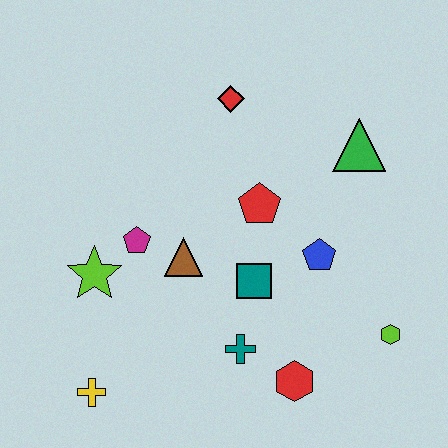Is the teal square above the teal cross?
Yes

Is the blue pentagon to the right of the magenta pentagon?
Yes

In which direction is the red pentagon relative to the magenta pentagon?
The red pentagon is to the right of the magenta pentagon.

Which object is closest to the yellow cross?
The lime star is closest to the yellow cross.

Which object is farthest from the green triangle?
The yellow cross is farthest from the green triangle.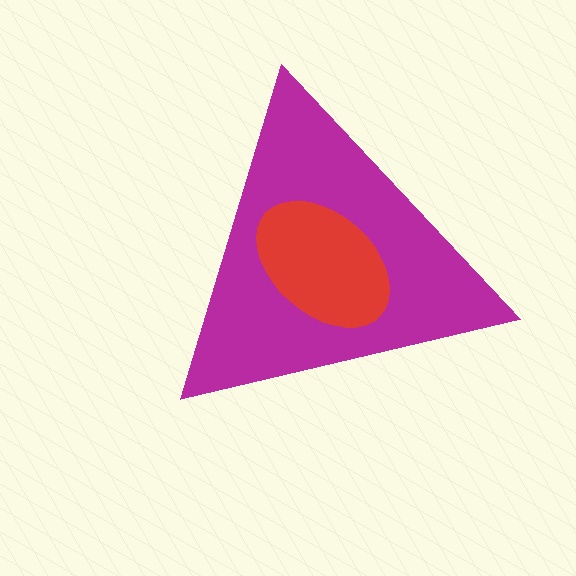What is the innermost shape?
The red ellipse.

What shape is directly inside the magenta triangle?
The red ellipse.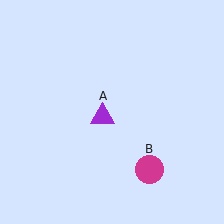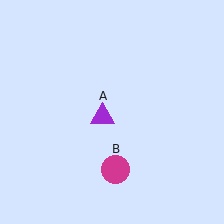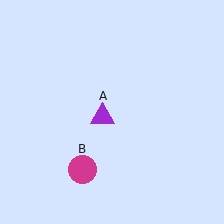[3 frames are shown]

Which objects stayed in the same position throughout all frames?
Purple triangle (object A) remained stationary.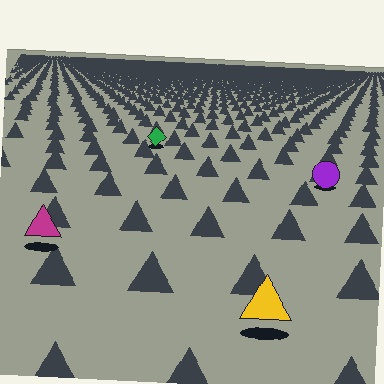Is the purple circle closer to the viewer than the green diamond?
Yes. The purple circle is closer — you can tell from the texture gradient: the ground texture is coarser near it.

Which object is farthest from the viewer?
The green diamond is farthest from the viewer. It appears smaller and the ground texture around it is denser.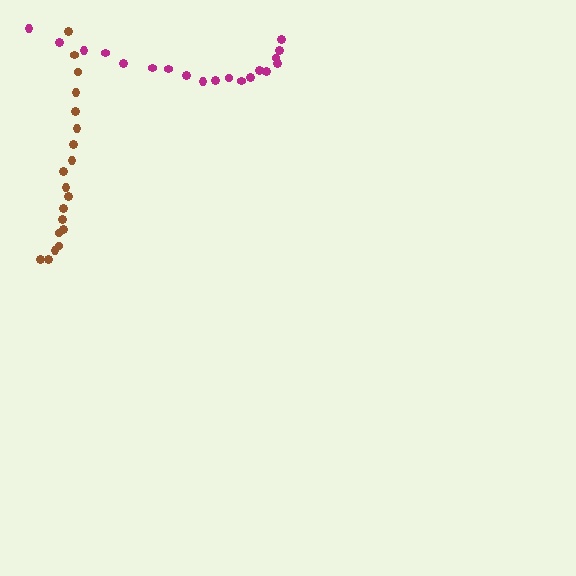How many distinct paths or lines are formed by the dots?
There are 2 distinct paths.